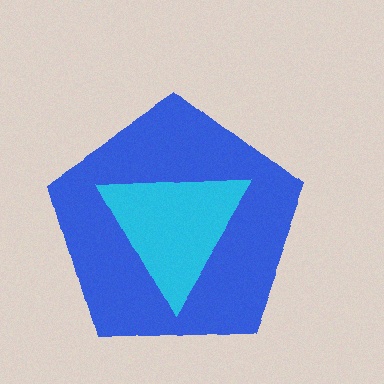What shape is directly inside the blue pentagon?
The cyan triangle.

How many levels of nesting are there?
2.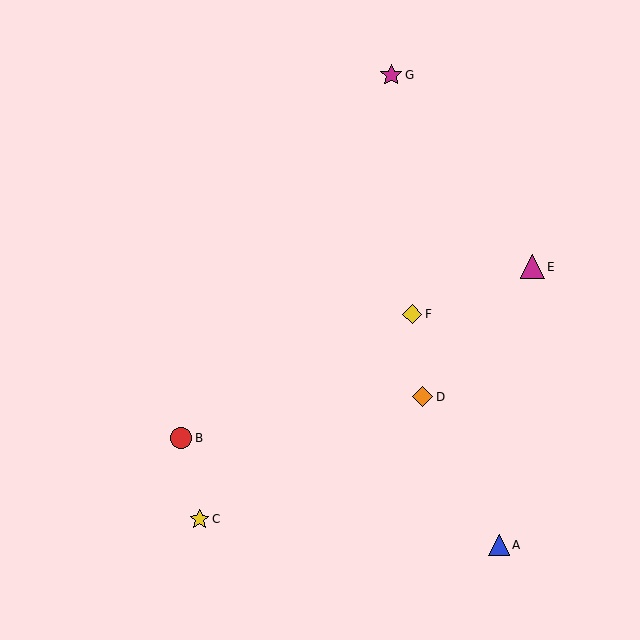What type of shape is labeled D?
Shape D is an orange diamond.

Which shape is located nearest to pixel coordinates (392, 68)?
The magenta star (labeled G) at (391, 75) is nearest to that location.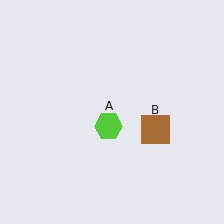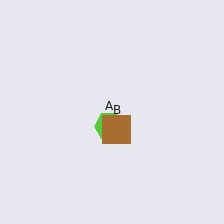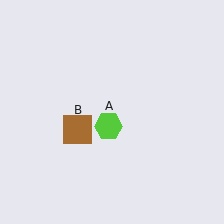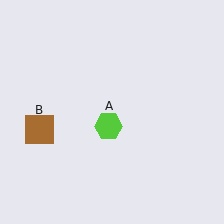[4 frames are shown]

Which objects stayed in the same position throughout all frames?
Lime hexagon (object A) remained stationary.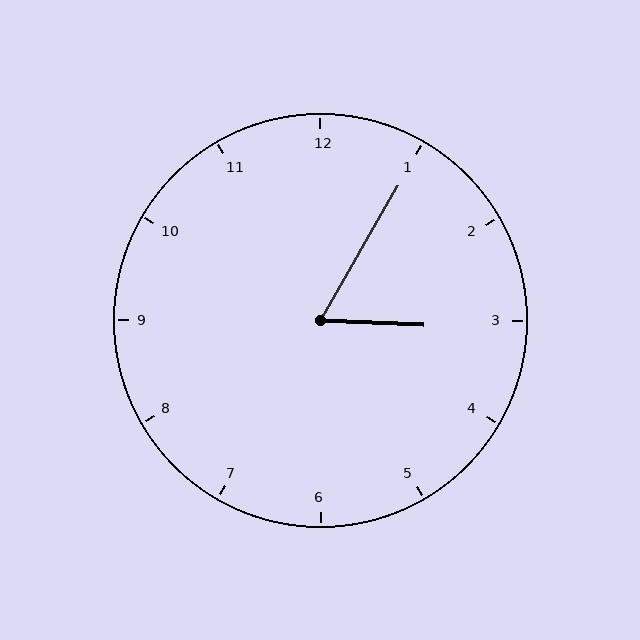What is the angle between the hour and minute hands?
Approximately 62 degrees.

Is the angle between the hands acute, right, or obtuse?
It is acute.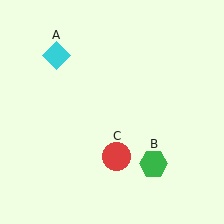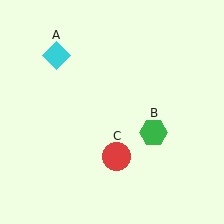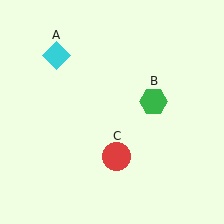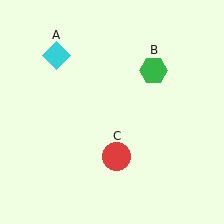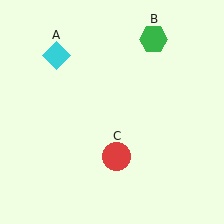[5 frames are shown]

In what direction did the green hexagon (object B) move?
The green hexagon (object B) moved up.